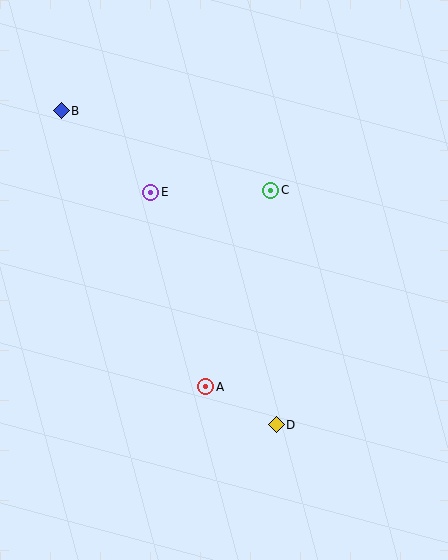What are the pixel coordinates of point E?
Point E is at (151, 192).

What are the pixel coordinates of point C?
Point C is at (271, 190).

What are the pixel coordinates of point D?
Point D is at (276, 425).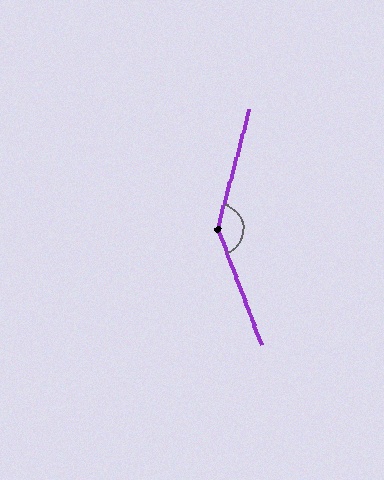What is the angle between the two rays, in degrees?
Approximately 145 degrees.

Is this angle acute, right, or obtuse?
It is obtuse.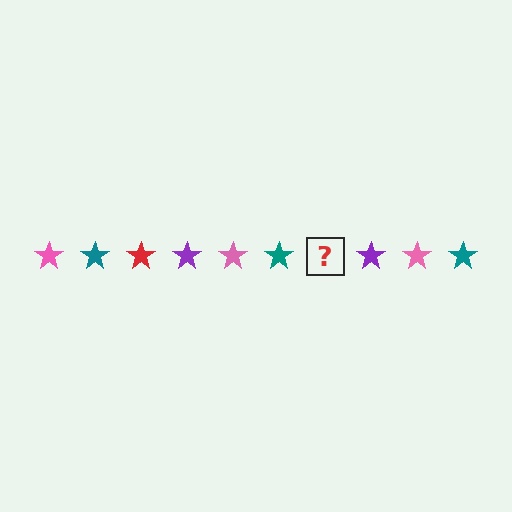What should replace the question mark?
The question mark should be replaced with a red star.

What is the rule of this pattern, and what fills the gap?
The rule is that the pattern cycles through pink, teal, red, purple stars. The gap should be filled with a red star.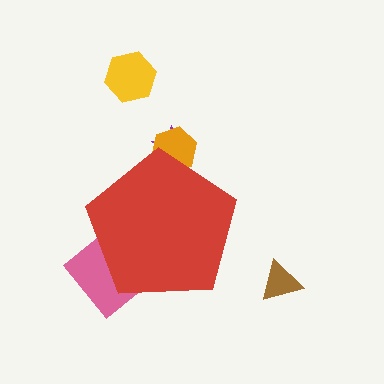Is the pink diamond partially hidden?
Yes, the pink diamond is partially hidden behind the red pentagon.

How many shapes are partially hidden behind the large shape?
3 shapes are partially hidden.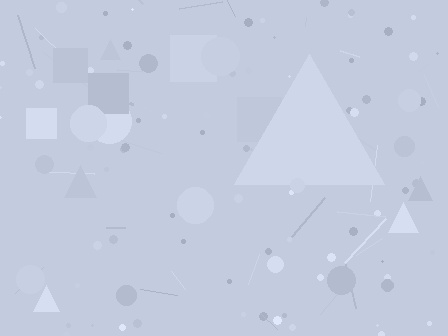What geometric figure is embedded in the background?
A triangle is embedded in the background.